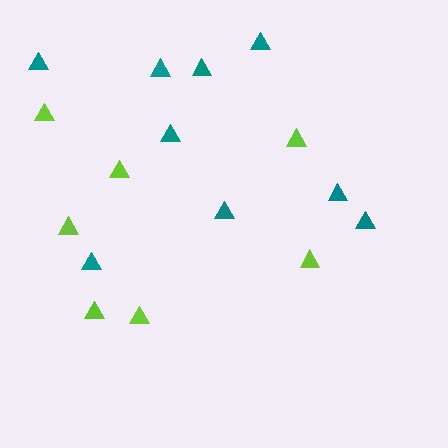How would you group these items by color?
There are 2 groups: one group of lime triangles (7) and one group of teal triangles (9).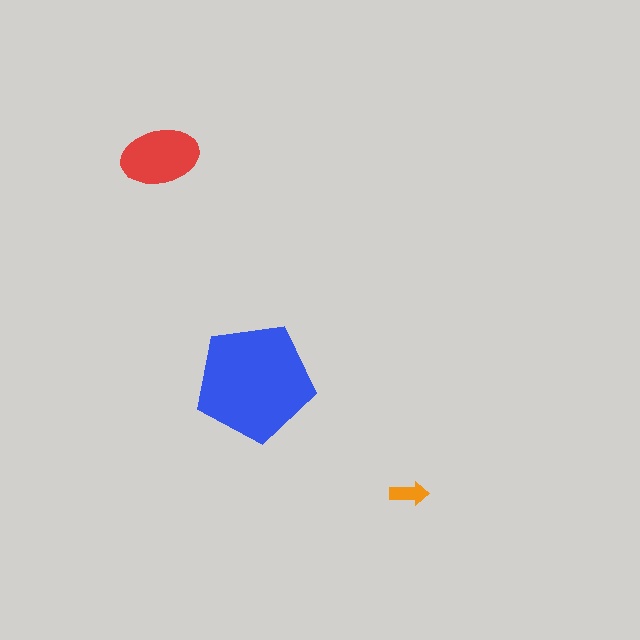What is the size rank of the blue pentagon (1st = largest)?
1st.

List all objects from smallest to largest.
The orange arrow, the red ellipse, the blue pentagon.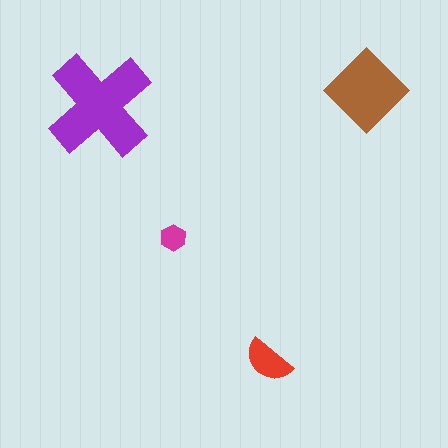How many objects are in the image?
There are 4 objects in the image.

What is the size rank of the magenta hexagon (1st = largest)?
4th.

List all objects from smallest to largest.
The magenta hexagon, the red semicircle, the brown diamond, the purple cross.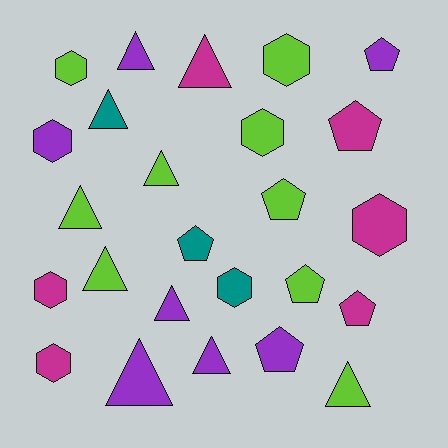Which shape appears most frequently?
Triangle, with 10 objects.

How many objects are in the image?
There are 25 objects.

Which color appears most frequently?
Lime, with 9 objects.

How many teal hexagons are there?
There is 1 teal hexagon.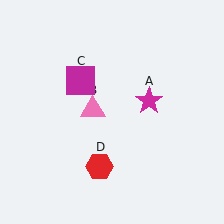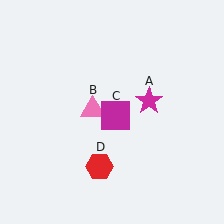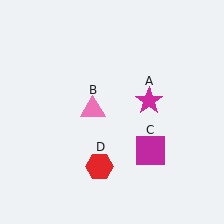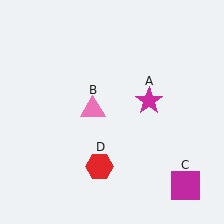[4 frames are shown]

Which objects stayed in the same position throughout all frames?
Magenta star (object A) and pink triangle (object B) and red hexagon (object D) remained stationary.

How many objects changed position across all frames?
1 object changed position: magenta square (object C).